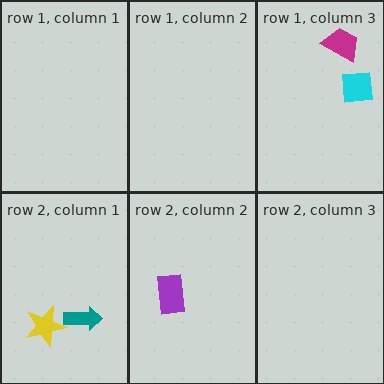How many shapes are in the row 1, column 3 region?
2.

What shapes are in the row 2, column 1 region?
The yellow star, the teal arrow.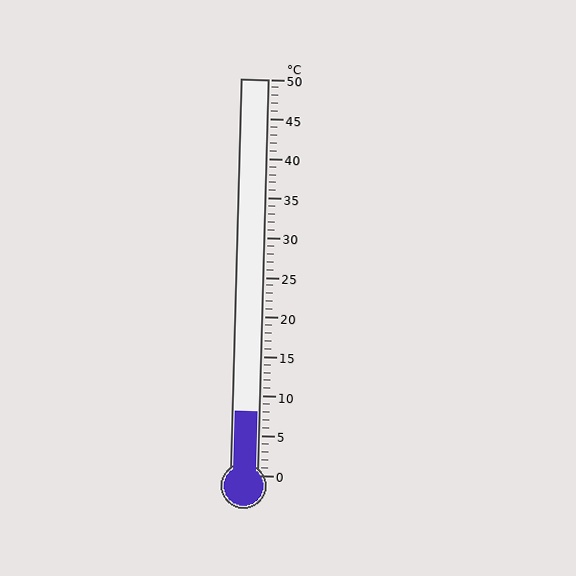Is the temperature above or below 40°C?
The temperature is below 40°C.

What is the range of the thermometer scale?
The thermometer scale ranges from 0°C to 50°C.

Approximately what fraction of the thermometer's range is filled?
The thermometer is filled to approximately 15% of its range.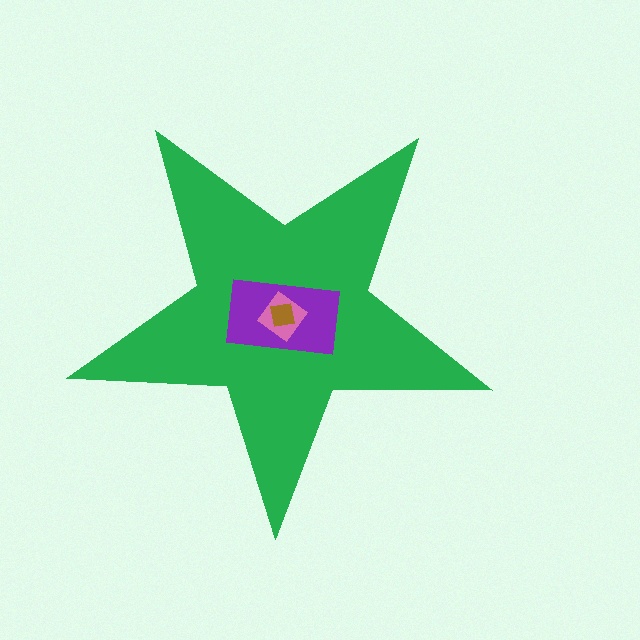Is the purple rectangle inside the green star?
Yes.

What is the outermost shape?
The green star.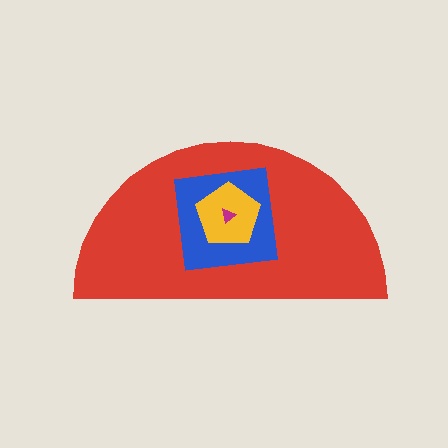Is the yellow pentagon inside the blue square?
Yes.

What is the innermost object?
The magenta triangle.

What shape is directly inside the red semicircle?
The blue square.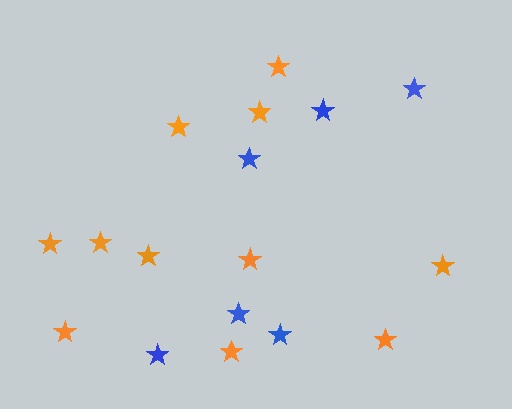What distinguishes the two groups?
There are 2 groups: one group of orange stars (11) and one group of blue stars (6).